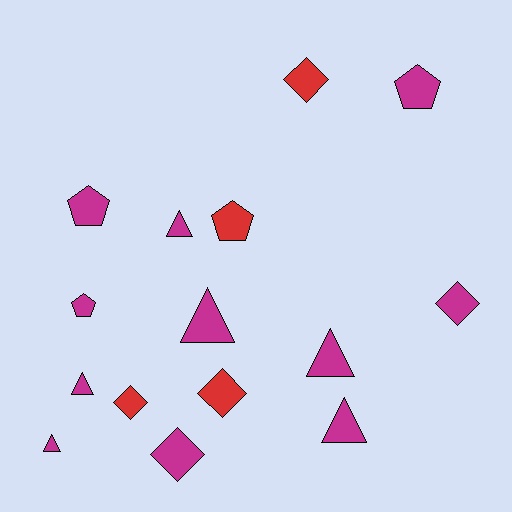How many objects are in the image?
There are 15 objects.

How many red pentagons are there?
There is 1 red pentagon.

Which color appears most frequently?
Magenta, with 11 objects.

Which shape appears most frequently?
Triangle, with 6 objects.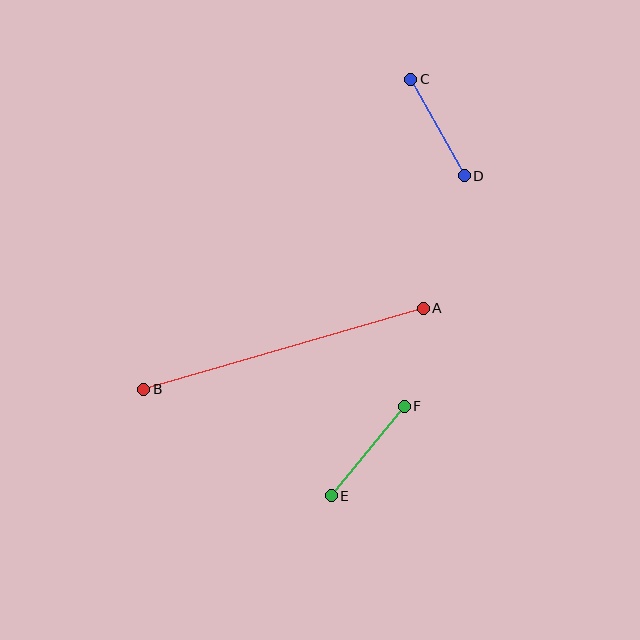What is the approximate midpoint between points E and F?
The midpoint is at approximately (368, 451) pixels.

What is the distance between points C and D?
The distance is approximately 110 pixels.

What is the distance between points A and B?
The distance is approximately 291 pixels.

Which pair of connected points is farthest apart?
Points A and B are farthest apart.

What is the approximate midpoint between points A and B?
The midpoint is at approximately (284, 349) pixels.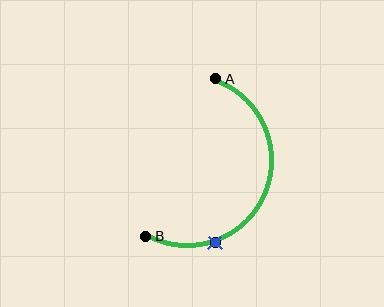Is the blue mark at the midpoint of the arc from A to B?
No. The blue mark lies on the arc but is closer to endpoint B. The arc midpoint would be at the point on the curve equidistant along the arc from both A and B.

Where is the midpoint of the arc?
The arc midpoint is the point on the curve farthest from the straight line joining A and B. It sits to the right of that line.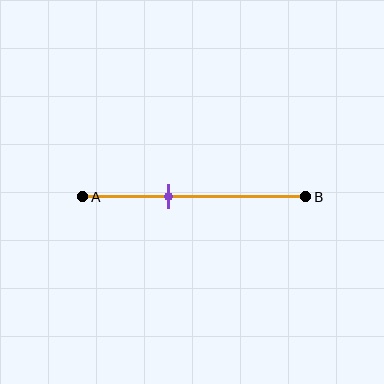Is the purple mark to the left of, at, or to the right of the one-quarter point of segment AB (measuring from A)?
The purple mark is to the right of the one-quarter point of segment AB.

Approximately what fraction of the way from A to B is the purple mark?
The purple mark is approximately 40% of the way from A to B.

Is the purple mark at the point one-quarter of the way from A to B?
No, the mark is at about 40% from A, not at the 25% one-quarter point.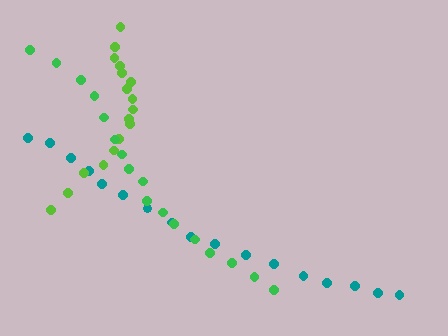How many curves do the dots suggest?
There are 3 distinct paths.